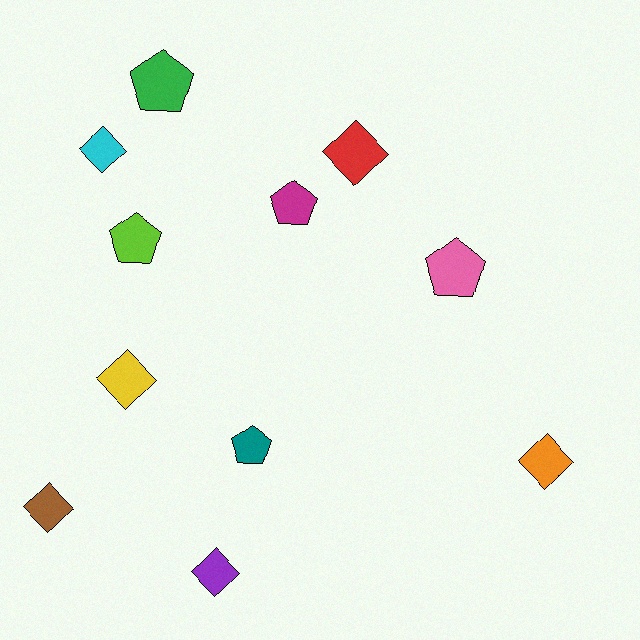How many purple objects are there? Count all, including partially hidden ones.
There is 1 purple object.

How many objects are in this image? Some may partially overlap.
There are 11 objects.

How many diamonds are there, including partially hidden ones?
There are 6 diamonds.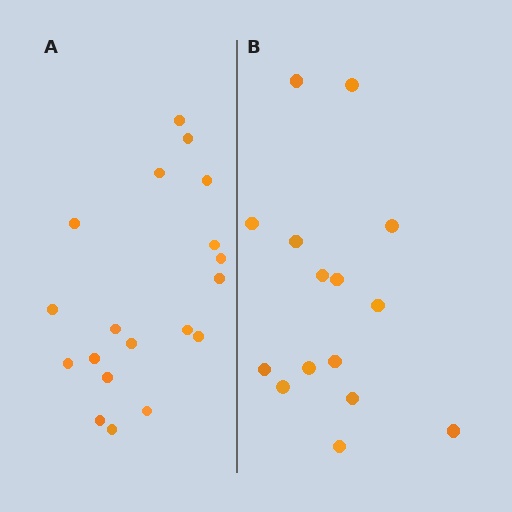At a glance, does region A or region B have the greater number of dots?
Region A (the left region) has more dots.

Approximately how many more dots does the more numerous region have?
Region A has about 4 more dots than region B.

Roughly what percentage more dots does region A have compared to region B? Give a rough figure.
About 25% more.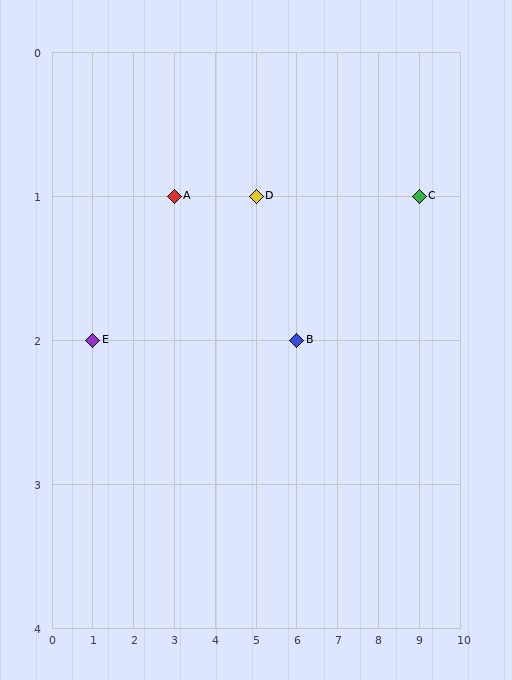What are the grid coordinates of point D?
Point D is at grid coordinates (5, 1).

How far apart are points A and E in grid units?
Points A and E are 2 columns and 1 row apart (about 2.2 grid units diagonally).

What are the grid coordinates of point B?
Point B is at grid coordinates (6, 2).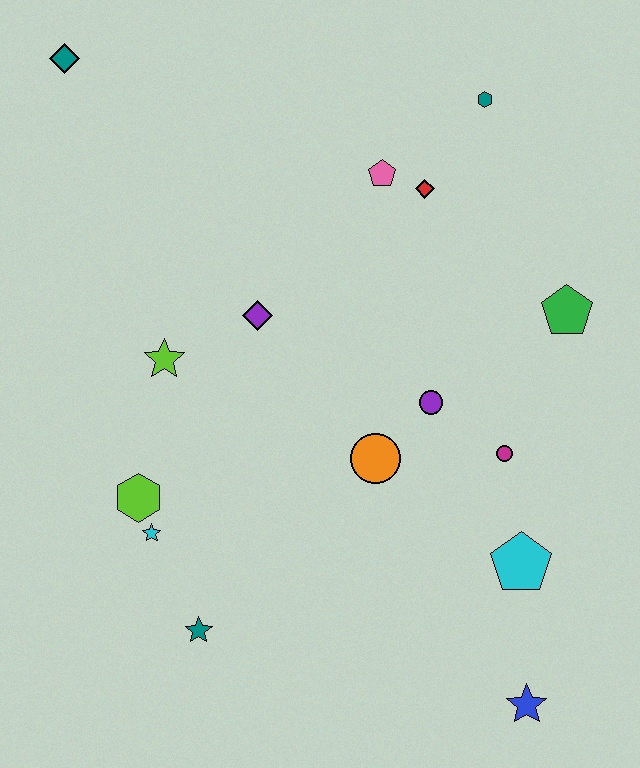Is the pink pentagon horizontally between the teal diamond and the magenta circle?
Yes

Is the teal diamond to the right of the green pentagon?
No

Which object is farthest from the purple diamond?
The blue star is farthest from the purple diamond.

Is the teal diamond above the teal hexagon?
Yes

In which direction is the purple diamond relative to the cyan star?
The purple diamond is above the cyan star.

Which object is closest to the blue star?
The cyan pentagon is closest to the blue star.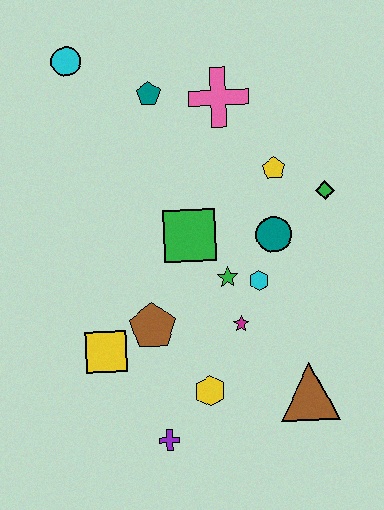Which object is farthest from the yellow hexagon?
The cyan circle is farthest from the yellow hexagon.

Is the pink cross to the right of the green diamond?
No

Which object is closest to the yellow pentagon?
The green diamond is closest to the yellow pentagon.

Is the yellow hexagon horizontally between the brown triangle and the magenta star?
No